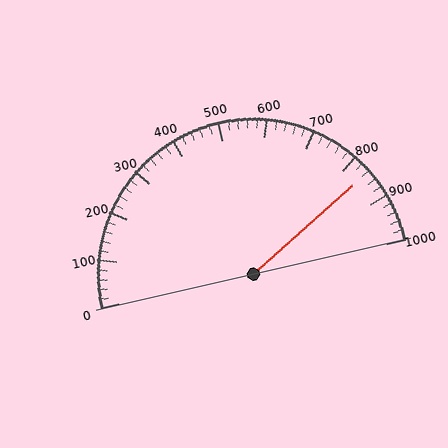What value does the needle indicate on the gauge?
The needle indicates approximately 840.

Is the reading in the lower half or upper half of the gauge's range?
The reading is in the upper half of the range (0 to 1000).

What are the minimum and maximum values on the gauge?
The gauge ranges from 0 to 1000.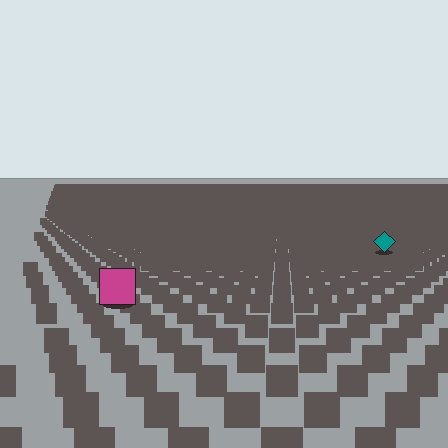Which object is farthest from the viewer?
The teal diamond is farthest from the viewer. It appears smaller and the ground texture around it is denser.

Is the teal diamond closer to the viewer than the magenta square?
No. The magenta square is closer — you can tell from the texture gradient: the ground texture is coarser near it.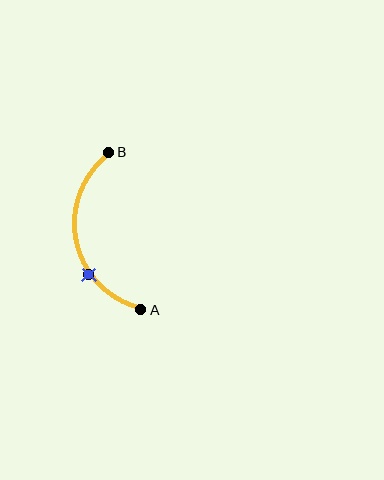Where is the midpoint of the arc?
The arc midpoint is the point on the curve farthest from the straight line joining A and B. It sits to the left of that line.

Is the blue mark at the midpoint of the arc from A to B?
No. The blue mark lies on the arc but is closer to endpoint A. The arc midpoint would be at the point on the curve equidistant along the arc from both A and B.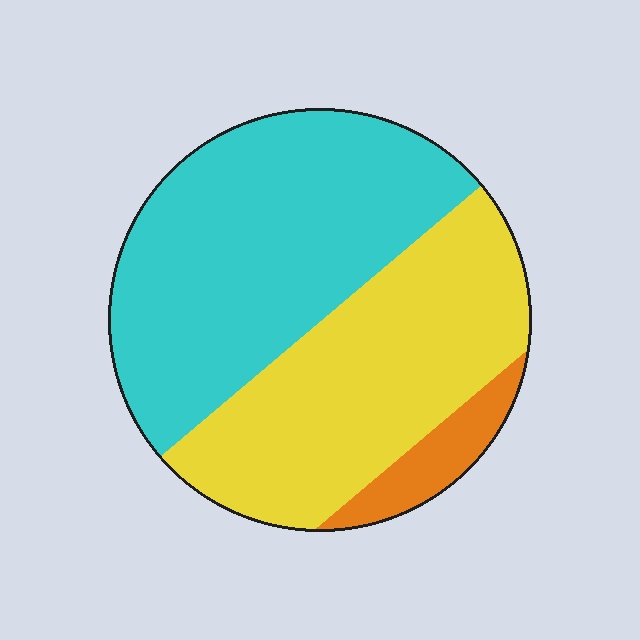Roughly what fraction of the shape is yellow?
Yellow covers about 40% of the shape.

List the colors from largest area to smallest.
From largest to smallest: cyan, yellow, orange.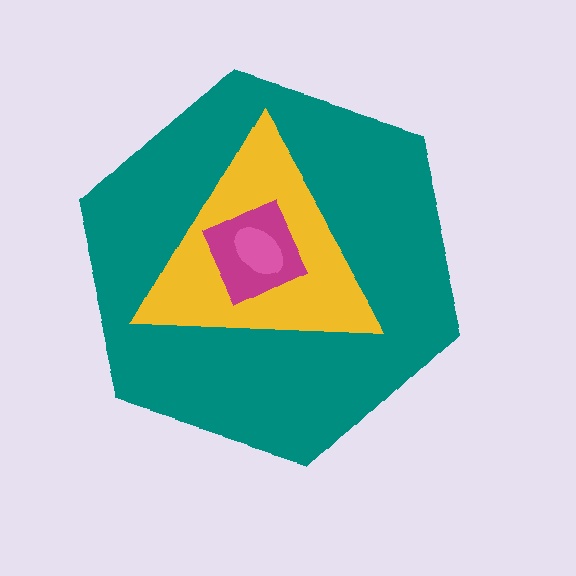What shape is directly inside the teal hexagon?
The yellow triangle.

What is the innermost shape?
The pink ellipse.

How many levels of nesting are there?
4.